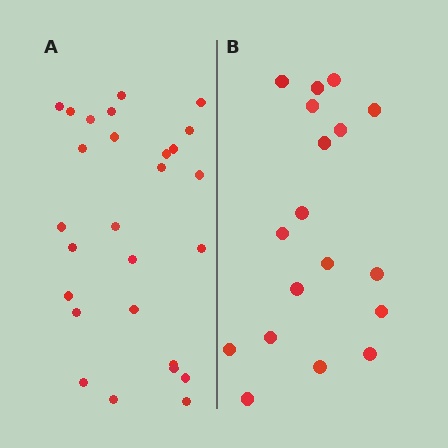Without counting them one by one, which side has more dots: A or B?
Region A (the left region) has more dots.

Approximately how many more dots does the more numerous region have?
Region A has roughly 8 or so more dots than region B.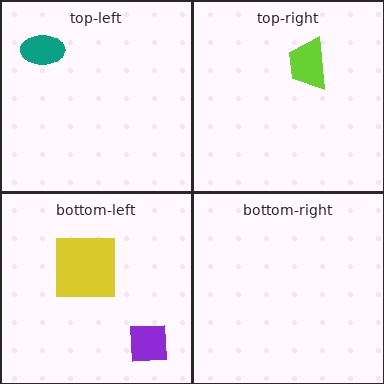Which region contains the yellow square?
The bottom-left region.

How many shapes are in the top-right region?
1.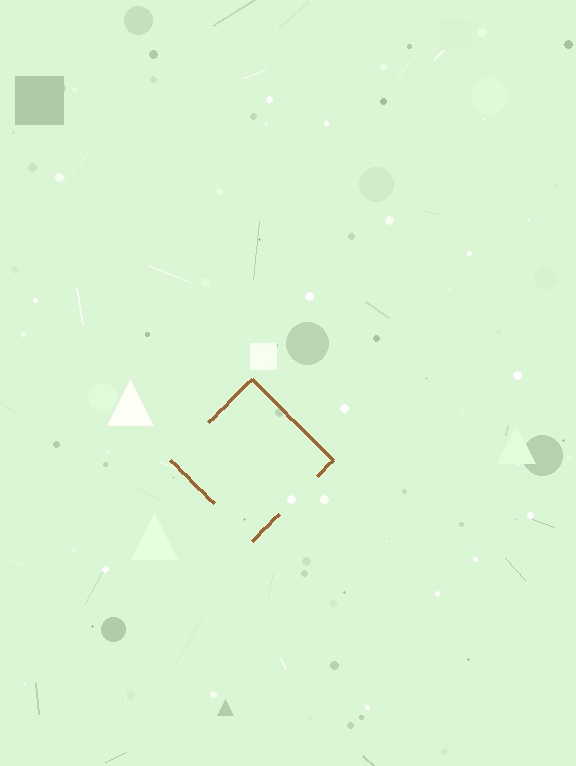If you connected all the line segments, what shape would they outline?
They would outline a diamond.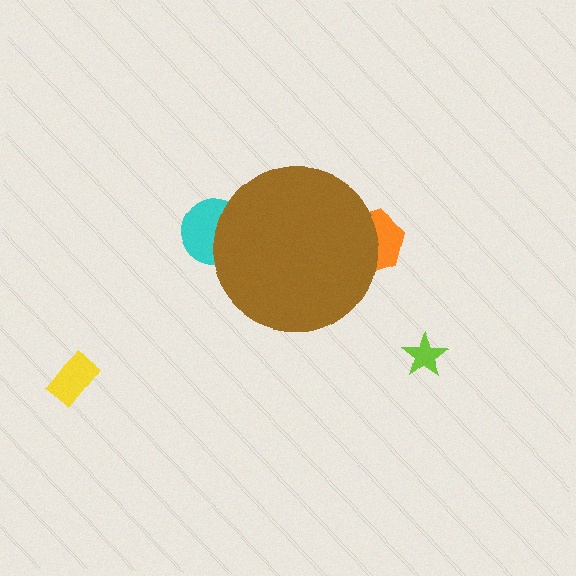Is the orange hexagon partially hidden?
Yes, the orange hexagon is partially hidden behind the brown circle.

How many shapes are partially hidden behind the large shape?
2 shapes are partially hidden.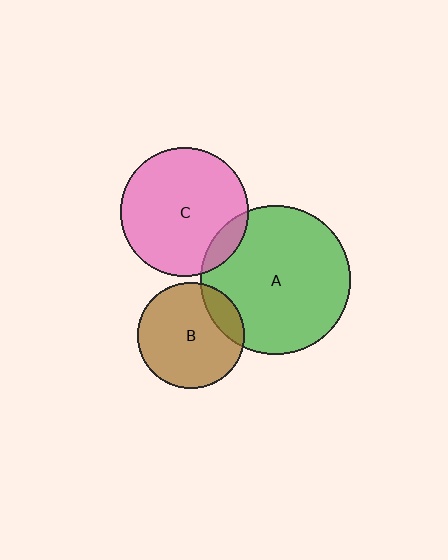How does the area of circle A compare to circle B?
Approximately 2.0 times.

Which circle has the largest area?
Circle A (green).